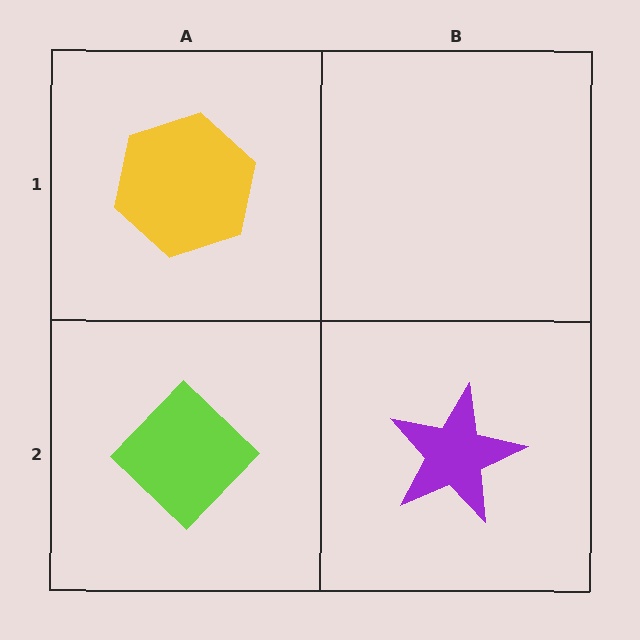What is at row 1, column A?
A yellow hexagon.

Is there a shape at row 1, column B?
No, that cell is empty.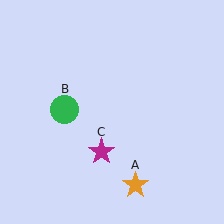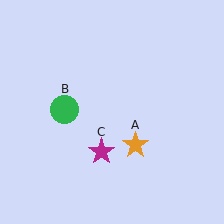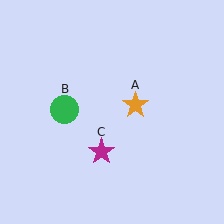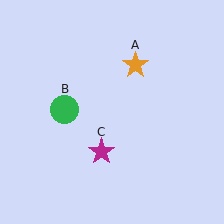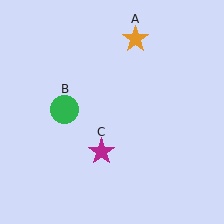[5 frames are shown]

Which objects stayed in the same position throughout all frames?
Green circle (object B) and magenta star (object C) remained stationary.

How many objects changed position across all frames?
1 object changed position: orange star (object A).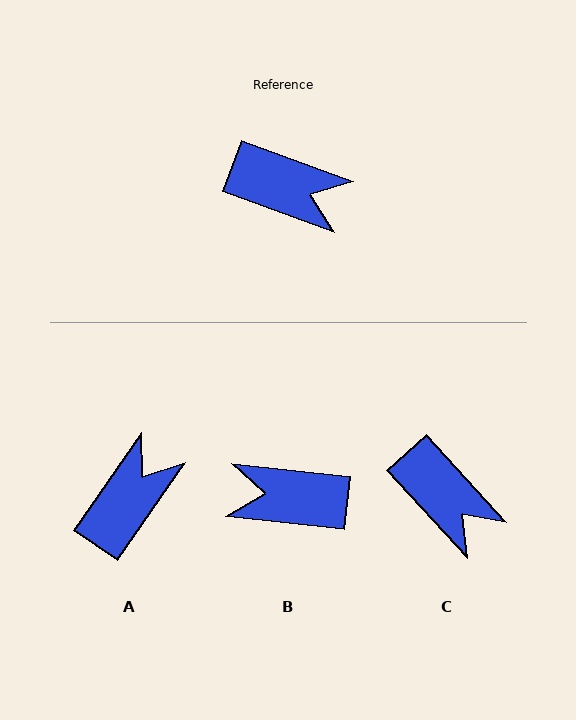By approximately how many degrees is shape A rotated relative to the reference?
Approximately 75 degrees counter-clockwise.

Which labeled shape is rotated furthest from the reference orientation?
B, about 166 degrees away.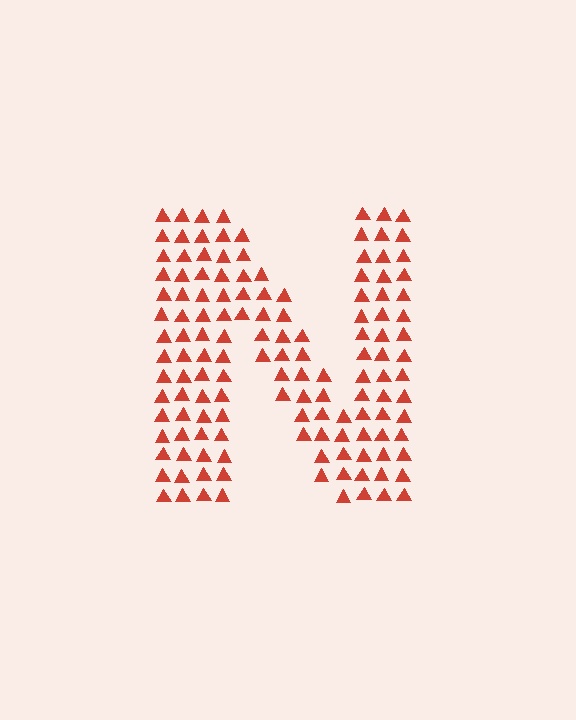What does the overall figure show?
The overall figure shows the letter N.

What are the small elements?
The small elements are triangles.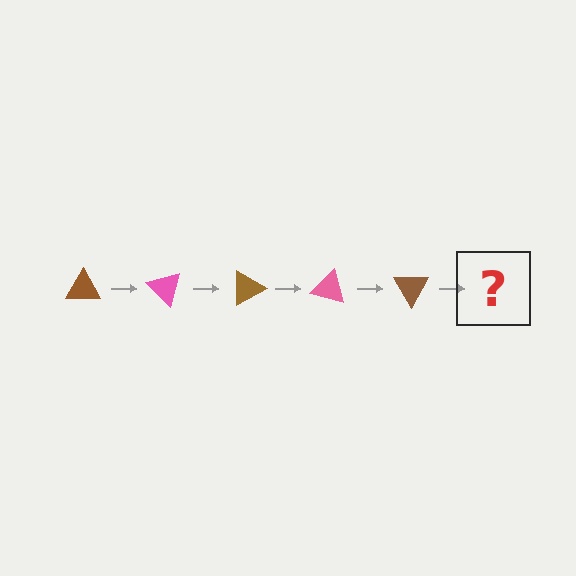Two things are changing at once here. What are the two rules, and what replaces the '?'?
The two rules are that it rotates 45 degrees each step and the color cycles through brown and pink. The '?' should be a pink triangle, rotated 225 degrees from the start.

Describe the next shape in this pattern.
It should be a pink triangle, rotated 225 degrees from the start.